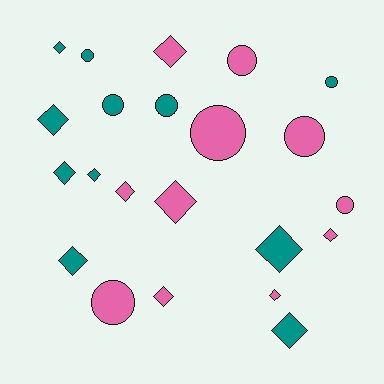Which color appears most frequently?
Teal, with 11 objects.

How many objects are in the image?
There are 22 objects.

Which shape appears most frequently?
Diamond, with 13 objects.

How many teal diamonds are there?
There are 7 teal diamonds.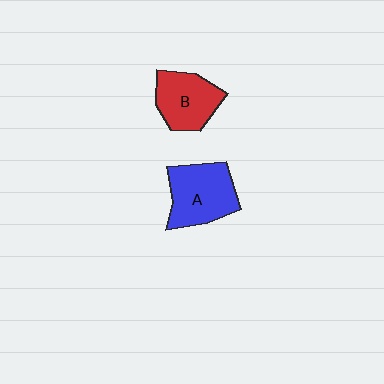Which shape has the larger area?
Shape A (blue).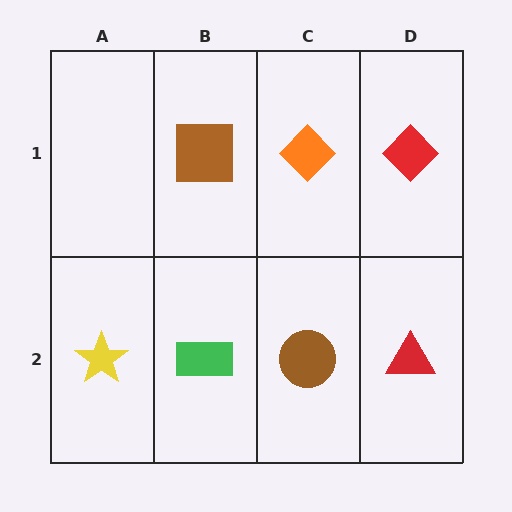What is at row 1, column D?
A red diamond.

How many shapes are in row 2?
4 shapes.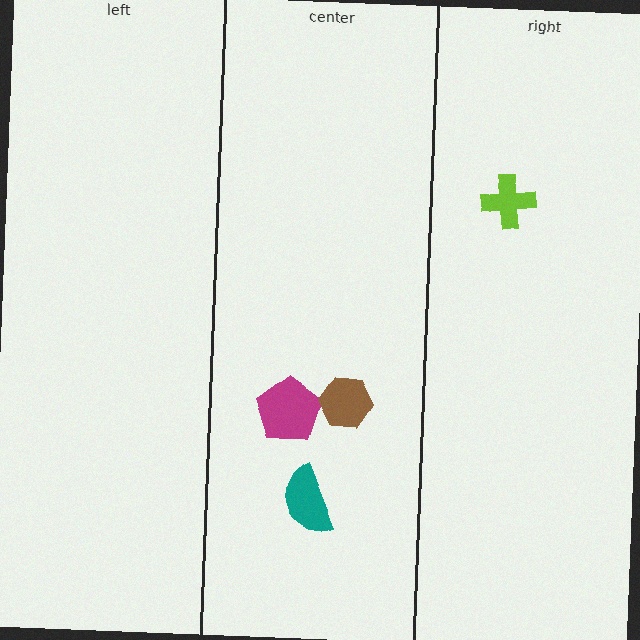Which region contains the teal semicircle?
The center region.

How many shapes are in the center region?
3.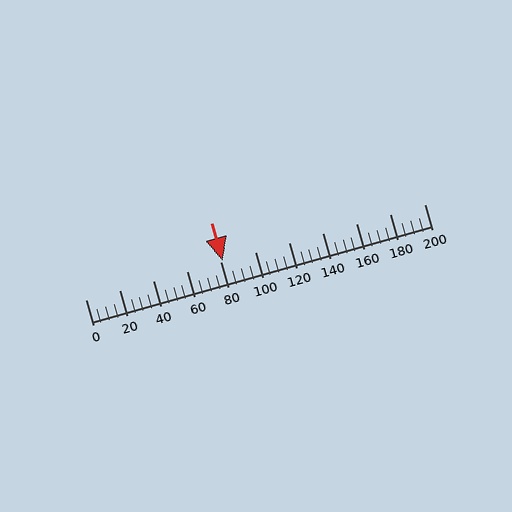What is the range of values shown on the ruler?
The ruler shows values from 0 to 200.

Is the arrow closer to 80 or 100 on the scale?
The arrow is closer to 80.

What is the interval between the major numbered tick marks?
The major tick marks are spaced 20 units apart.